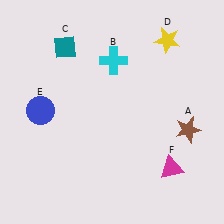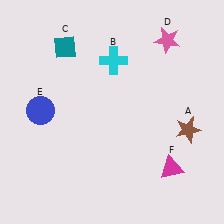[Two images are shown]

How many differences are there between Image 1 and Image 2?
There is 1 difference between the two images.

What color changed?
The star (D) changed from yellow in Image 1 to pink in Image 2.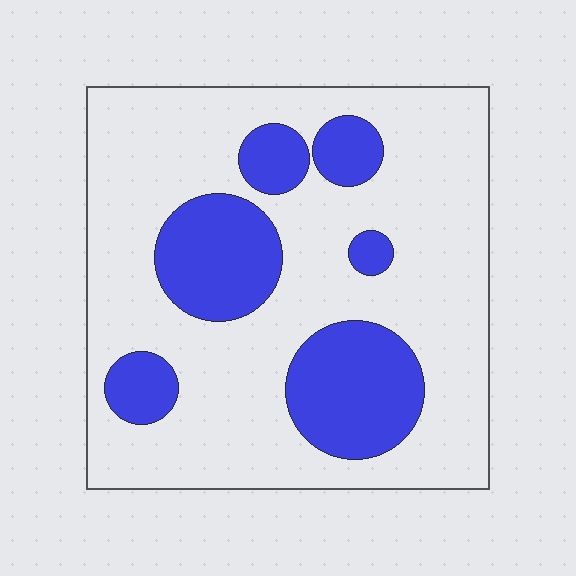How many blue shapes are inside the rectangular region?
6.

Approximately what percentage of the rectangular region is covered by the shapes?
Approximately 25%.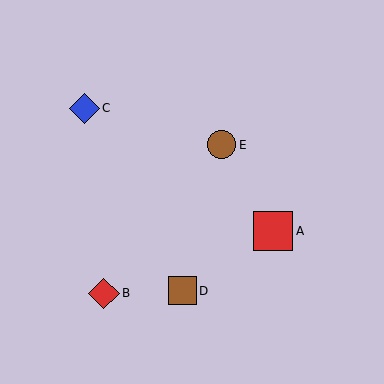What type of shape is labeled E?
Shape E is a brown circle.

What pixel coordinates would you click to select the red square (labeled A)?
Click at (273, 231) to select the red square A.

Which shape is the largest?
The red square (labeled A) is the largest.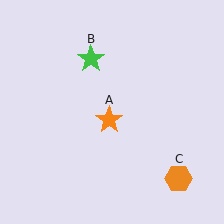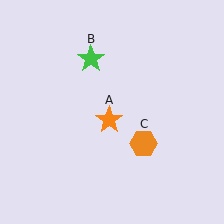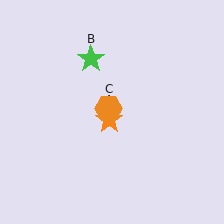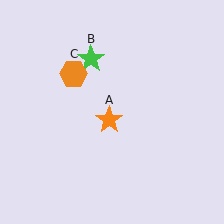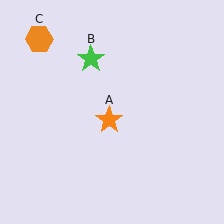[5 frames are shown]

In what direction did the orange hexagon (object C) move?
The orange hexagon (object C) moved up and to the left.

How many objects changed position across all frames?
1 object changed position: orange hexagon (object C).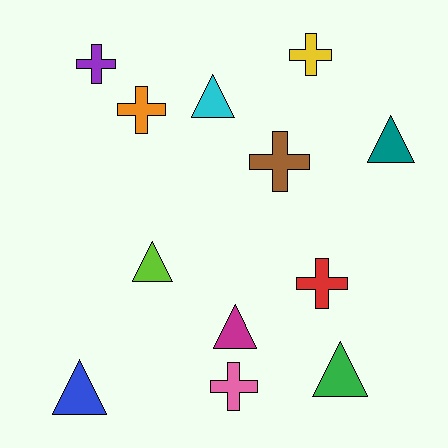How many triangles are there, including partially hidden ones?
There are 6 triangles.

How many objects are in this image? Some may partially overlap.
There are 12 objects.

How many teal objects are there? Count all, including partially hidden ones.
There is 1 teal object.